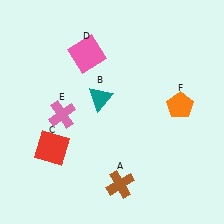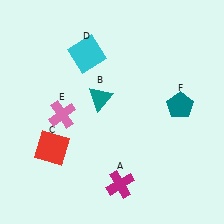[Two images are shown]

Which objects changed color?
A changed from brown to magenta. D changed from pink to cyan. F changed from orange to teal.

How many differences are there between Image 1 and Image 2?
There are 3 differences between the two images.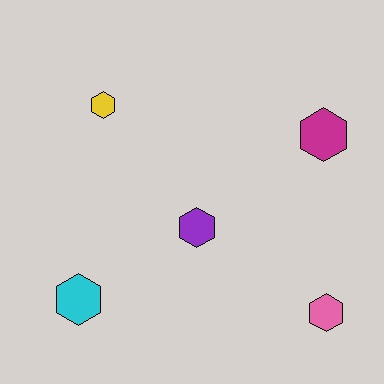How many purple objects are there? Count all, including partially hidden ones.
There is 1 purple object.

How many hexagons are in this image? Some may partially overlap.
There are 5 hexagons.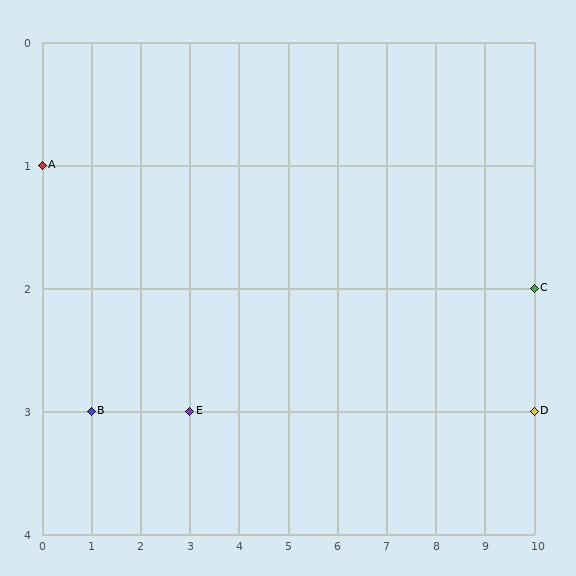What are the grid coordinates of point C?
Point C is at grid coordinates (10, 2).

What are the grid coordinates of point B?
Point B is at grid coordinates (1, 3).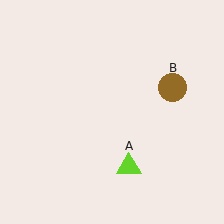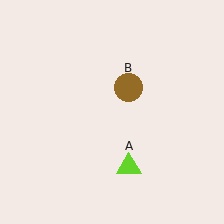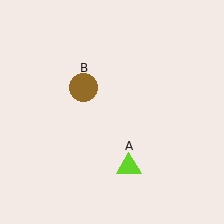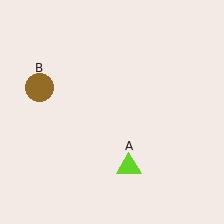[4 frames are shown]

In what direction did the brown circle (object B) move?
The brown circle (object B) moved left.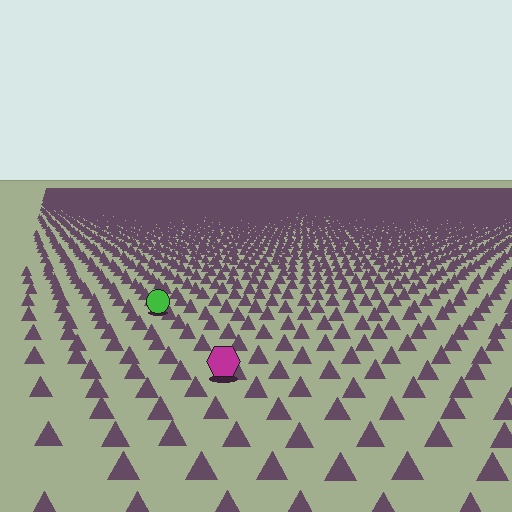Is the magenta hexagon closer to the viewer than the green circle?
Yes. The magenta hexagon is closer — you can tell from the texture gradient: the ground texture is coarser near it.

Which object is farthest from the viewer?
The green circle is farthest from the viewer. It appears smaller and the ground texture around it is denser.